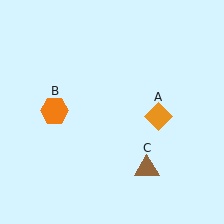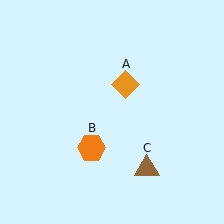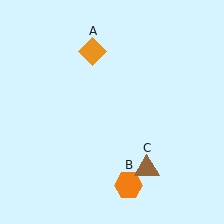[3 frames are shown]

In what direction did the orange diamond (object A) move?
The orange diamond (object A) moved up and to the left.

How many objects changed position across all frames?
2 objects changed position: orange diamond (object A), orange hexagon (object B).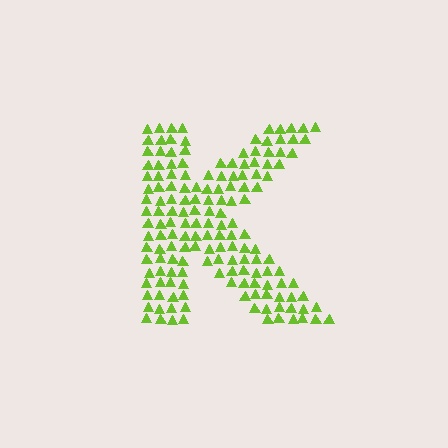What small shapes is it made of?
It is made of small triangles.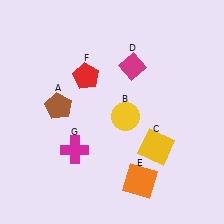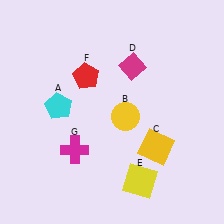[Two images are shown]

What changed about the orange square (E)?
In Image 1, E is orange. In Image 2, it changed to yellow.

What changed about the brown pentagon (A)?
In Image 1, A is brown. In Image 2, it changed to cyan.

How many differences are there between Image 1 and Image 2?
There are 2 differences between the two images.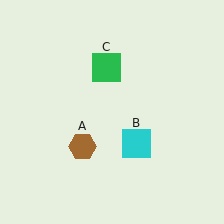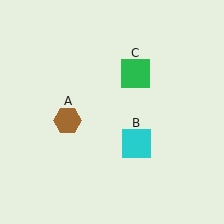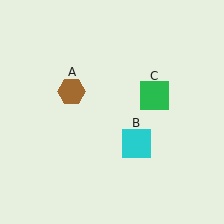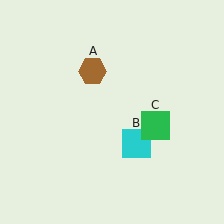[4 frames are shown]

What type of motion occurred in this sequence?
The brown hexagon (object A), green square (object C) rotated clockwise around the center of the scene.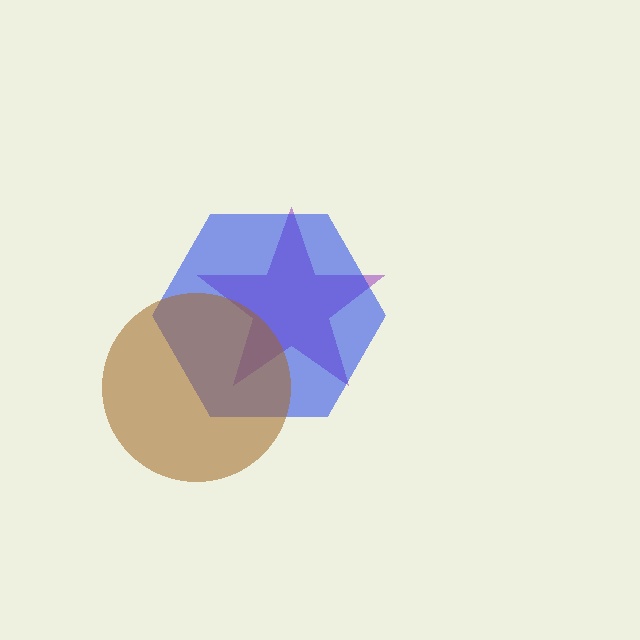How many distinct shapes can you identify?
There are 3 distinct shapes: a purple star, a blue hexagon, a brown circle.